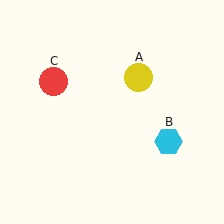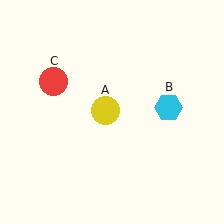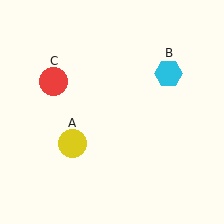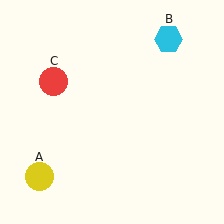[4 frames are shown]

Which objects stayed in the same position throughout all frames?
Red circle (object C) remained stationary.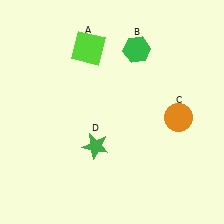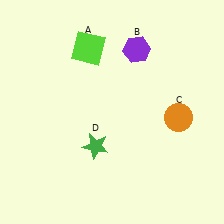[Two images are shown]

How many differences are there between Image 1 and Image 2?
There is 1 difference between the two images.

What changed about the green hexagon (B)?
In Image 1, B is green. In Image 2, it changed to purple.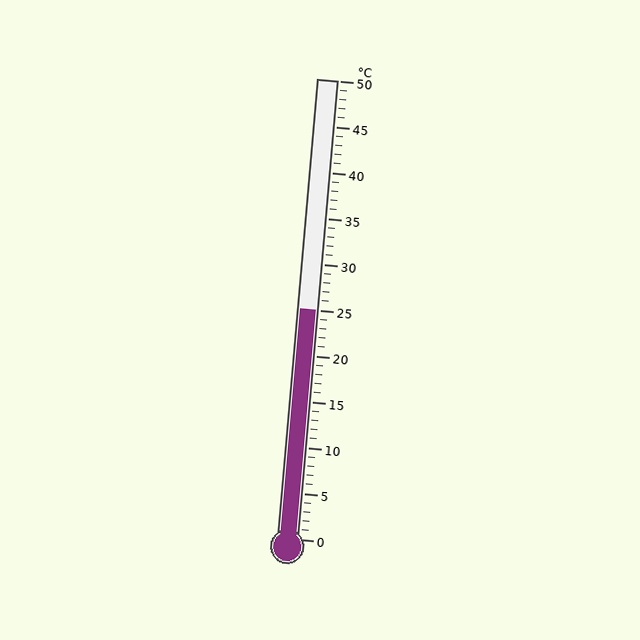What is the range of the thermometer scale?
The thermometer scale ranges from 0°C to 50°C.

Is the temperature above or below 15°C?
The temperature is above 15°C.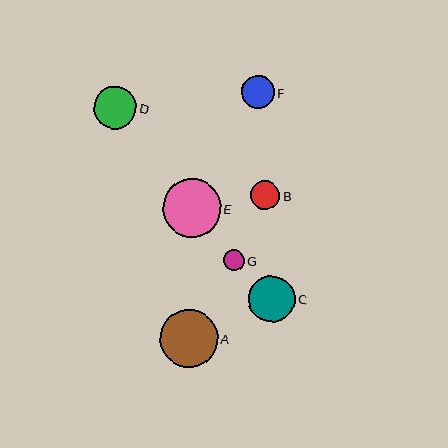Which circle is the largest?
Circle E is the largest with a size of approximately 58 pixels.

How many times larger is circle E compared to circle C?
Circle E is approximately 1.2 times the size of circle C.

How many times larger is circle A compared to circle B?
Circle A is approximately 2.0 times the size of circle B.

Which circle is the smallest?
Circle G is the smallest with a size of approximately 21 pixels.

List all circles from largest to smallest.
From largest to smallest: E, A, C, D, F, B, G.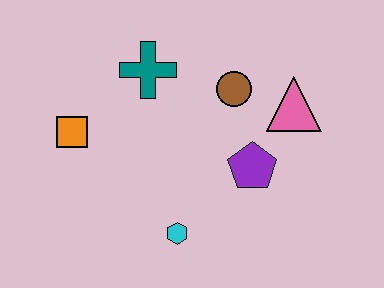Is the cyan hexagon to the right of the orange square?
Yes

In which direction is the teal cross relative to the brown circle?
The teal cross is to the left of the brown circle.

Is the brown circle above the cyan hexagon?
Yes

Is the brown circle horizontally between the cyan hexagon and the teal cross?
No